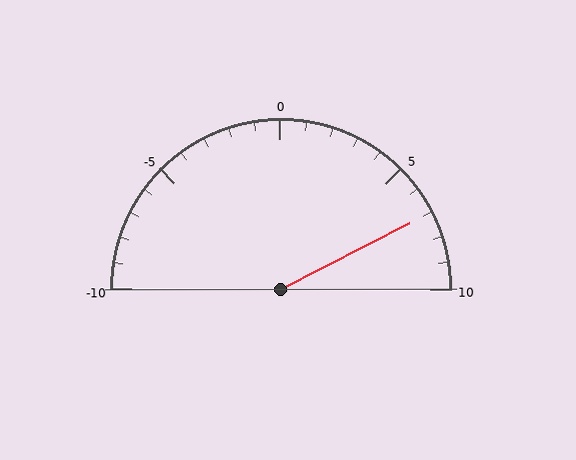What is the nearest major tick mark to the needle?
The nearest major tick mark is 5.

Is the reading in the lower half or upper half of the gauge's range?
The reading is in the upper half of the range (-10 to 10).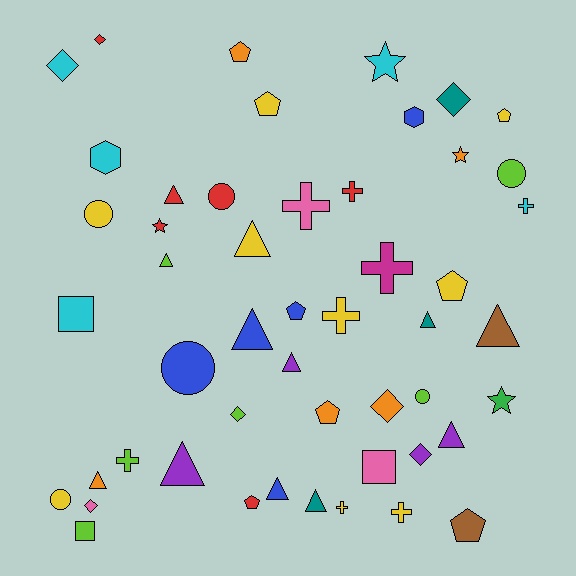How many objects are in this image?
There are 50 objects.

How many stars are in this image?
There are 4 stars.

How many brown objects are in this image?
There are 2 brown objects.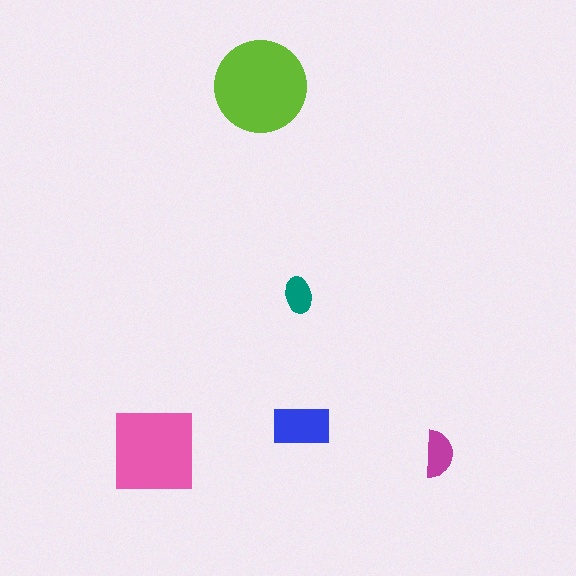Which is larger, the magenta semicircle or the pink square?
The pink square.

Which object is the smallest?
The teal ellipse.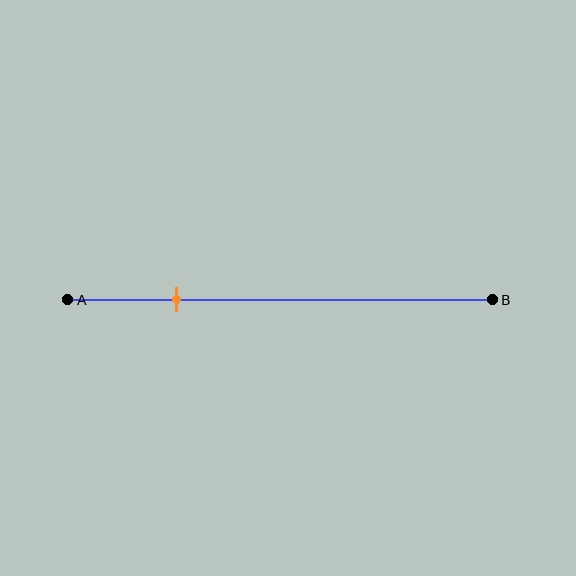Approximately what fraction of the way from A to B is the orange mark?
The orange mark is approximately 25% of the way from A to B.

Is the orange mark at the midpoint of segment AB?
No, the mark is at about 25% from A, not at the 50% midpoint.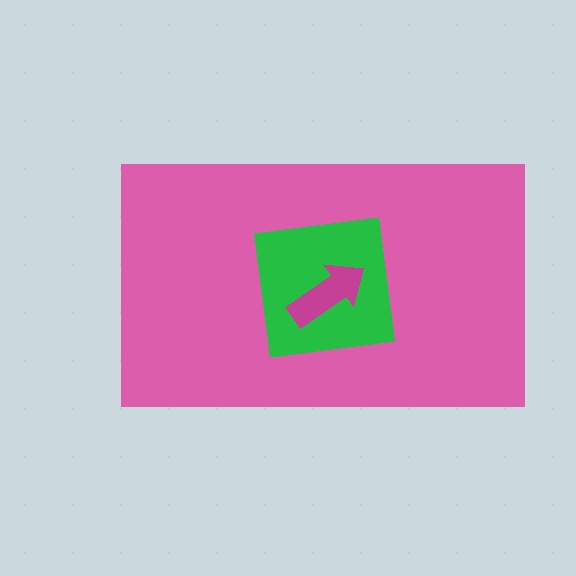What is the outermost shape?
The pink rectangle.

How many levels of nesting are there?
3.